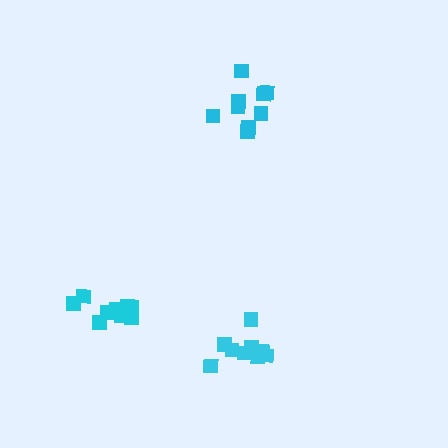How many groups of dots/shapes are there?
There are 3 groups.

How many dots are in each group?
Group 1: 9 dots, Group 2: 9 dots, Group 3: 11 dots (29 total).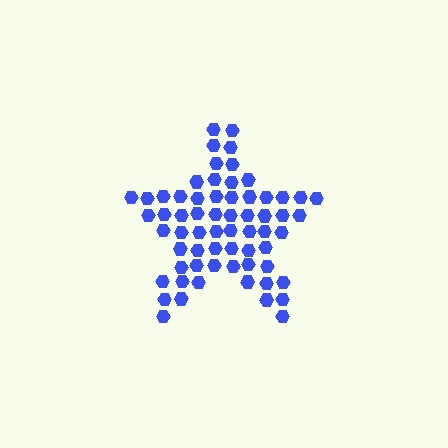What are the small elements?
The small elements are hexagons.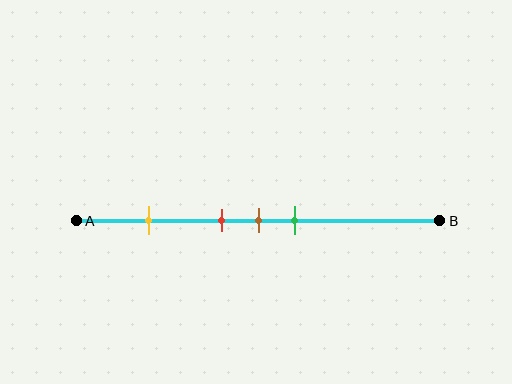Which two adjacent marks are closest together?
The red and brown marks are the closest adjacent pair.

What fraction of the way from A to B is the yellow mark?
The yellow mark is approximately 20% (0.2) of the way from A to B.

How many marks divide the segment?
There are 4 marks dividing the segment.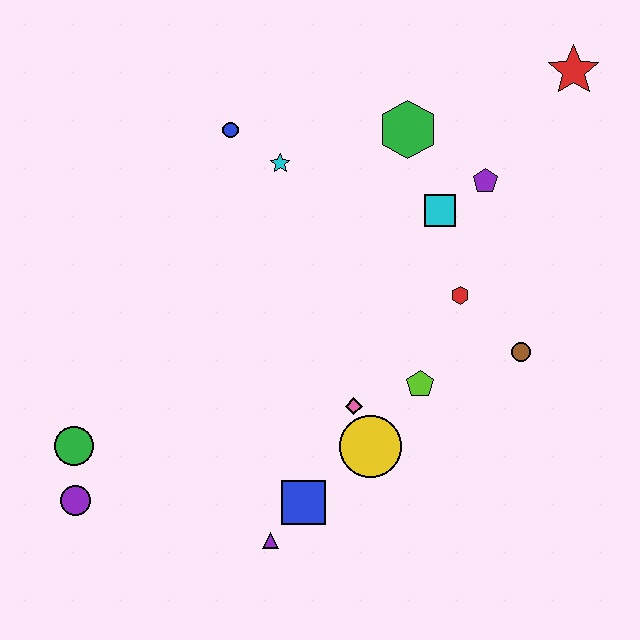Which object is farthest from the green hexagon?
The purple circle is farthest from the green hexagon.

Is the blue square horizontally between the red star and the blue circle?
Yes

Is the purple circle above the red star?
No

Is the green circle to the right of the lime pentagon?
No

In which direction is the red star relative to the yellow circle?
The red star is above the yellow circle.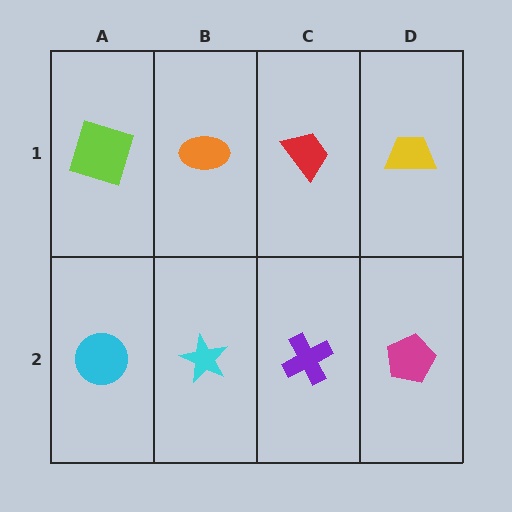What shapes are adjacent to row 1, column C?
A purple cross (row 2, column C), an orange ellipse (row 1, column B), a yellow trapezoid (row 1, column D).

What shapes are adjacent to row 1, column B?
A cyan star (row 2, column B), a lime square (row 1, column A), a red trapezoid (row 1, column C).